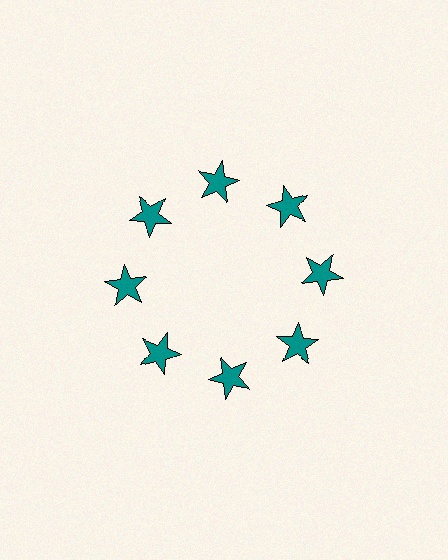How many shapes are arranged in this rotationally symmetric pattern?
There are 8 shapes, arranged in 8 groups of 1.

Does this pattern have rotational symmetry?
Yes, this pattern has 8-fold rotational symmetry. It looks the same after rotating 45 degrees around the center.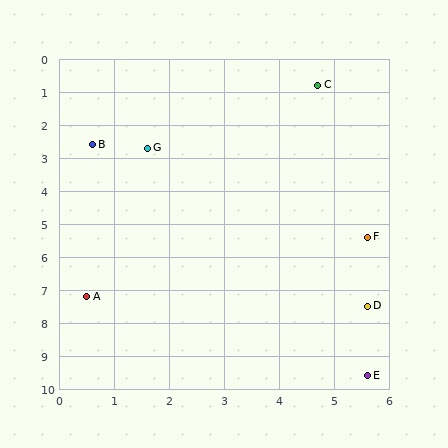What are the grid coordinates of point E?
Point E is at approximately (5.6, 9.6).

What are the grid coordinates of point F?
Point F is at approximately (5.6, 5.4).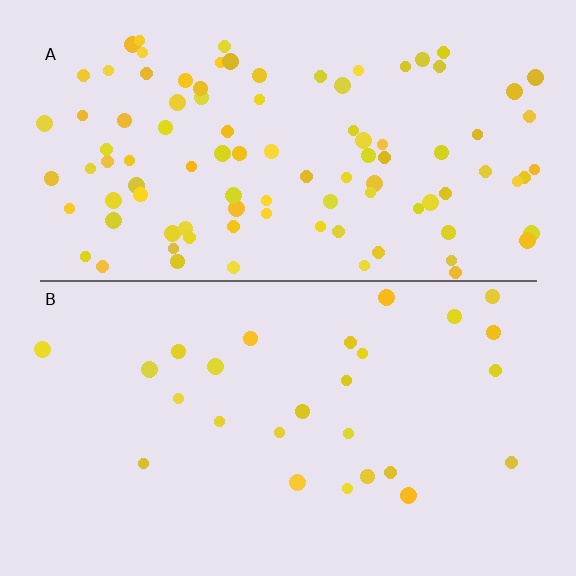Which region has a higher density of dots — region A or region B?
A (the top).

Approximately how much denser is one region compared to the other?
Approximately 3.6× — region A over region B.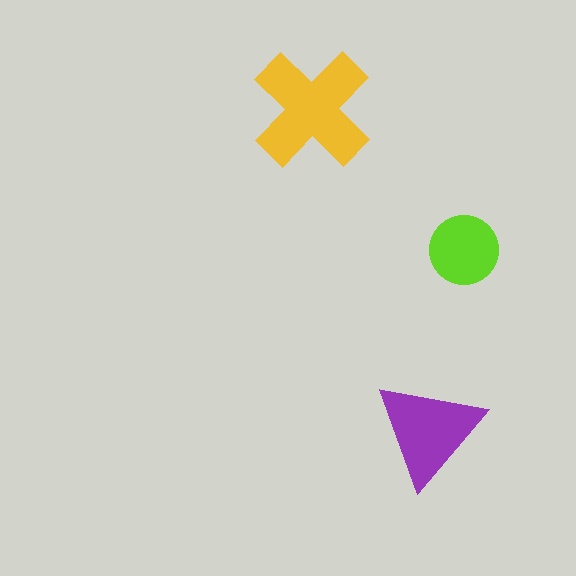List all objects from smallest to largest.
The lime circle, the purple triangle, the yellow cross.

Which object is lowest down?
The purple triangle is bottommost.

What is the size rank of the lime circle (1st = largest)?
3rd.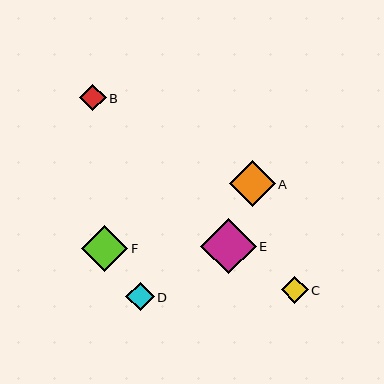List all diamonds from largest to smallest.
From largest to smallest: E, F, A, D, C, B.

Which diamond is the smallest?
Diamond B is the smallest with a size of approximately 26 pixels.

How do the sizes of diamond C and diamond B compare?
Diamond C and diamond B are approximately the same size.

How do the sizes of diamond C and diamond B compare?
Diamond C and diamond B are approximately the same size.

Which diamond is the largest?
Diamond E is the largest with a size of approximately 55 pixels.